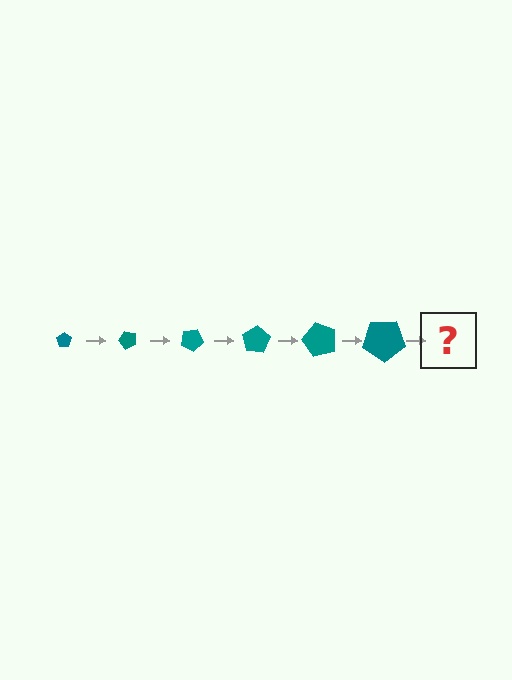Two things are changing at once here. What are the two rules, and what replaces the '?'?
The two rules are that the pentagon grows larger each step and it rotates 50 degrees each step. The '?' should be a pentagon, larger than the previous one and rotated 300 degrees from the start.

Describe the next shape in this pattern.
It should be a pentagon, larger than the previous one and rotated 300 degrees from the start.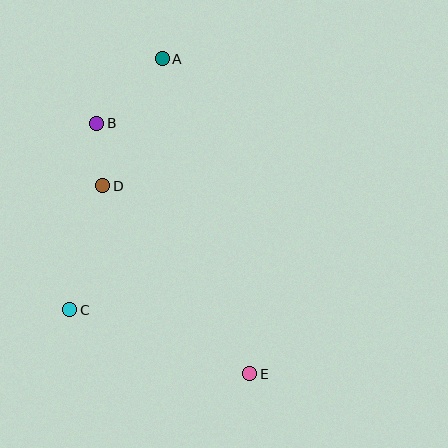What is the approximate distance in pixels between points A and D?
The distance between A and D is approximately 140 pixels.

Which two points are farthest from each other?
Points A and E are farthest from each other.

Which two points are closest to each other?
Points B and D are closest to each other.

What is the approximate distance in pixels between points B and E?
The distance between B and E is approximately 293 pixels.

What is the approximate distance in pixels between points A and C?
The distance between A and C is approximately 267 pixels.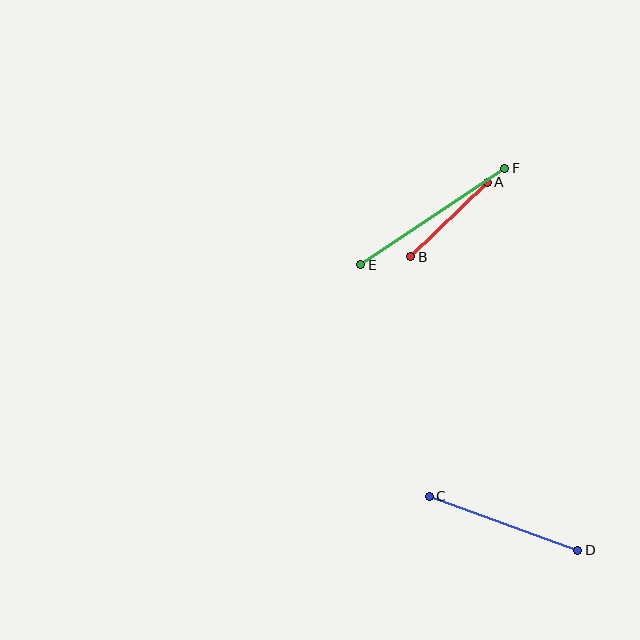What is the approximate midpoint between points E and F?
The midpoint is at approximately (433, 217) pixels.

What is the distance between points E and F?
The distance is approximately 173 pixels.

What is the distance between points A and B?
The distance is approximately 107 pixels.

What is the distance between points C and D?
The distance is approximately 158 pixels.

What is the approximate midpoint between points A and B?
The midpoint is at approximately (449, 219) pixels.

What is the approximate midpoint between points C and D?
The midpoint is at approximately (504, 523) pixels.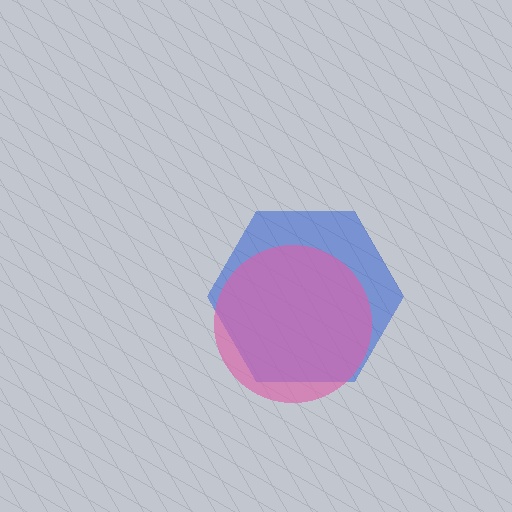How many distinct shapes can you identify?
There are 2 distinct shapes: a blue hexagon, a pink circle.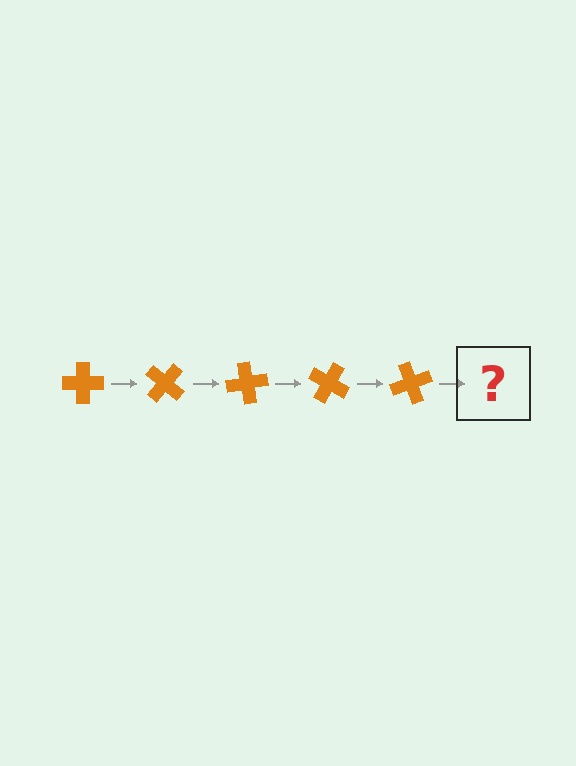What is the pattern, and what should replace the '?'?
The pattern is that the cross rotates 40 degrees each step. The '?' should be an orange cross rotated 200 degrees.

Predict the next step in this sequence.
The next step is an orange cross rotated 200 degrees.